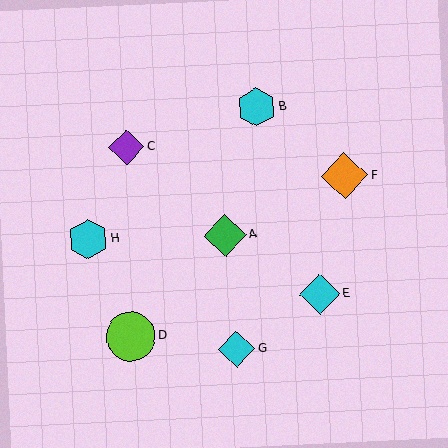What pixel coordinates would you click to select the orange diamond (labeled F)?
Click at (345, 176) to select the orange diamond F.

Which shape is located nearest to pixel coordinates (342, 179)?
The orange diamond (labeled F) at (345, 176) is nearest to that location.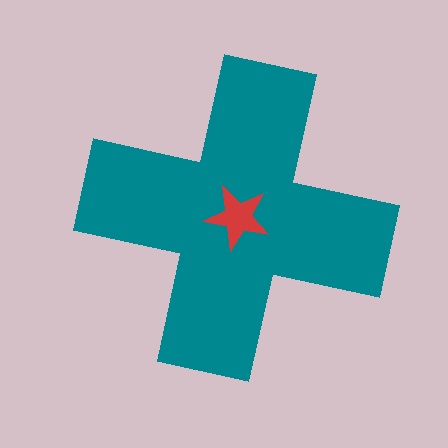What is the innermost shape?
The red star.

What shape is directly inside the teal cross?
The red star.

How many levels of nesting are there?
2.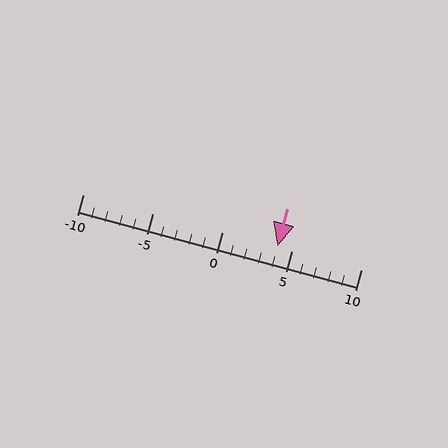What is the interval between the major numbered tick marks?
The major tick marks are spaced 5 units apart.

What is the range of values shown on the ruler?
The ruler shows values from -10 to 10.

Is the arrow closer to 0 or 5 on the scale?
The arrow is closer to 5.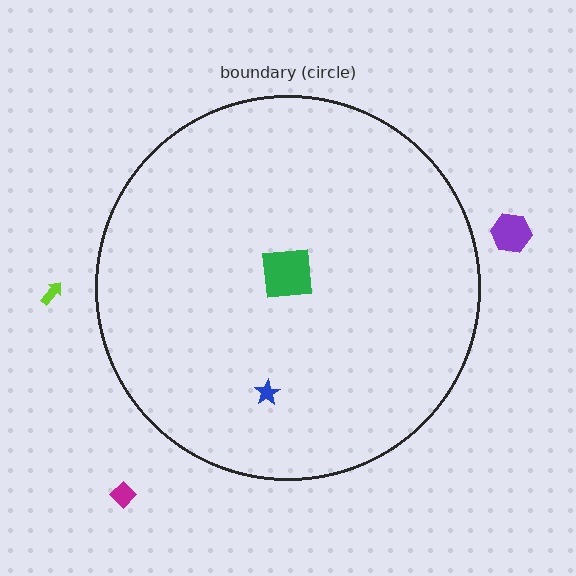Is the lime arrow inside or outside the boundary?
Outside.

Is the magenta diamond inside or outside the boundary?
Outside.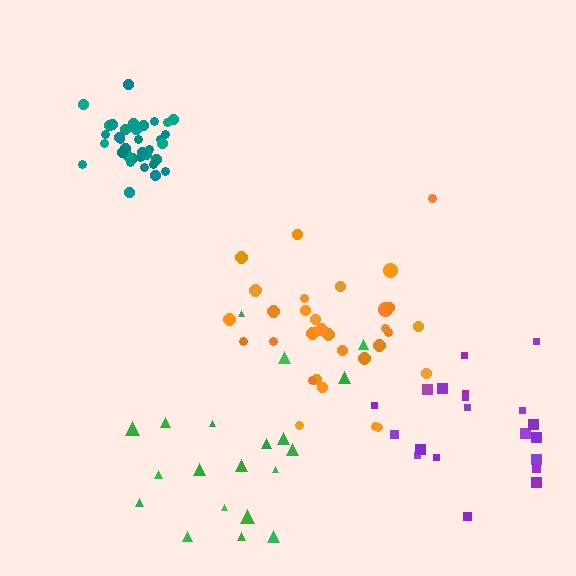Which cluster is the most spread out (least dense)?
Green.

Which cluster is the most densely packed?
Teal.